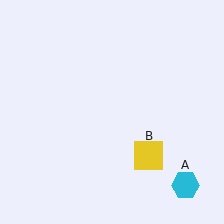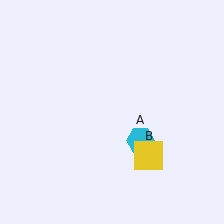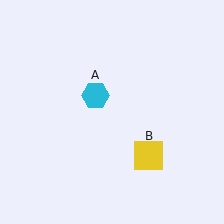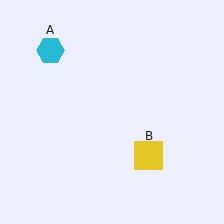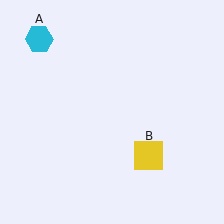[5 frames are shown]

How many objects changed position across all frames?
1 object changed position: cyan hexagon (object A).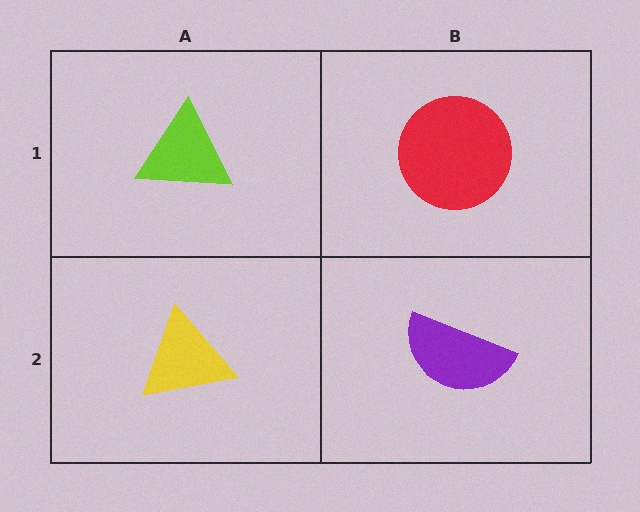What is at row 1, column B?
A red circle.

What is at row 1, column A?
A lime triangle.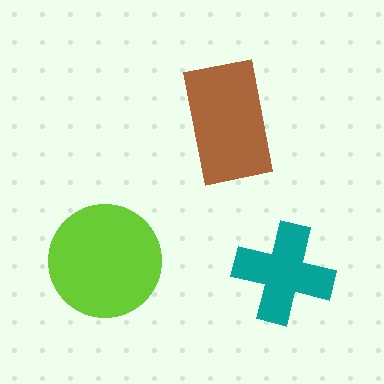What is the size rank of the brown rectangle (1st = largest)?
2nd.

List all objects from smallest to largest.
The teal cross, the brown rectangle, the lime circle.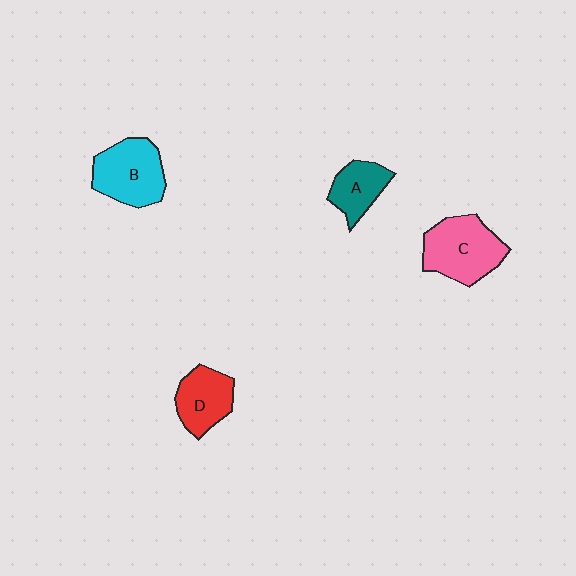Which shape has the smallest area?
Shape A (teal).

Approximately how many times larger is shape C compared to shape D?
Approximately 1.4 times.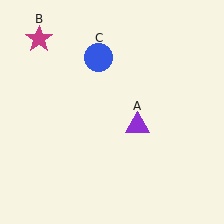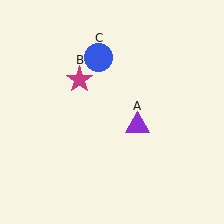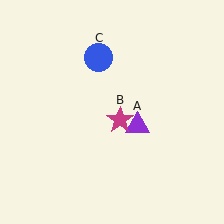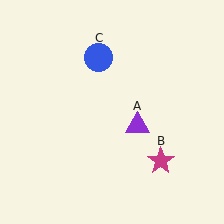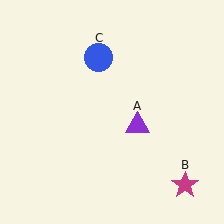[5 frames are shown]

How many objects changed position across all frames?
1 object changed position: magenta star (object B).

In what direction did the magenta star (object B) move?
The magenta star (object B) moved down and to the right.